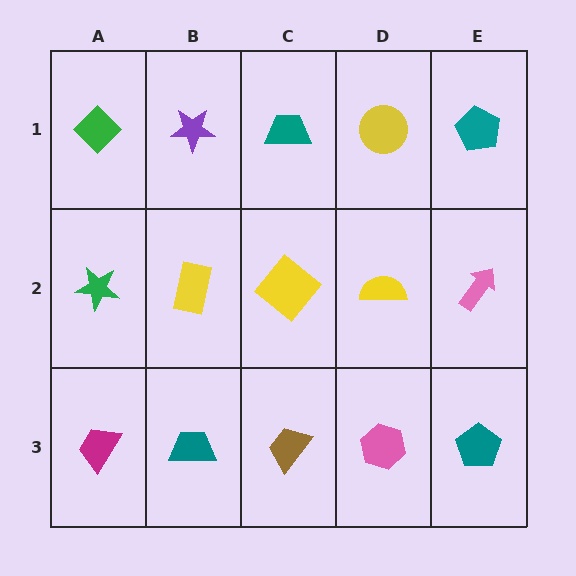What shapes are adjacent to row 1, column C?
A yellow diamond (row 2, column C), a purple star (row 1, column B), a yellow circle (row 1, column D).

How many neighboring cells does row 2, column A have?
3.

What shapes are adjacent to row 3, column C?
A yellow diamond (row 2, column C), a teal trapezoid (row 3, column B), a pink hexagon (row 3, column D).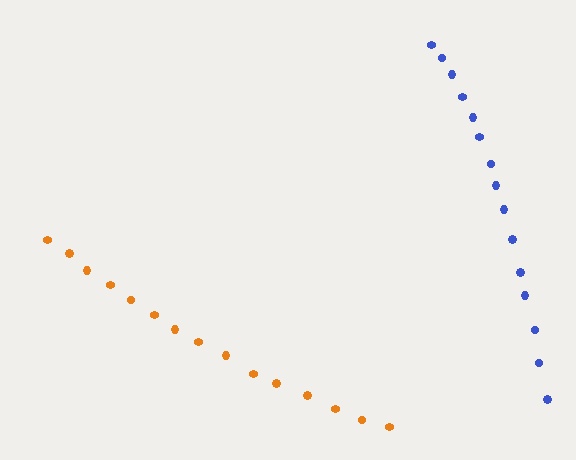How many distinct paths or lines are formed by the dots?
There are 2 distinct paths.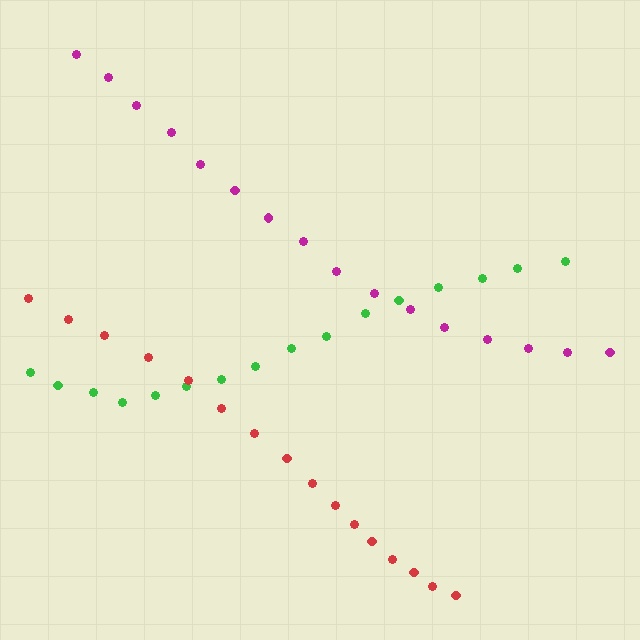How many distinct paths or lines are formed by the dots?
There are 3 distinct paths.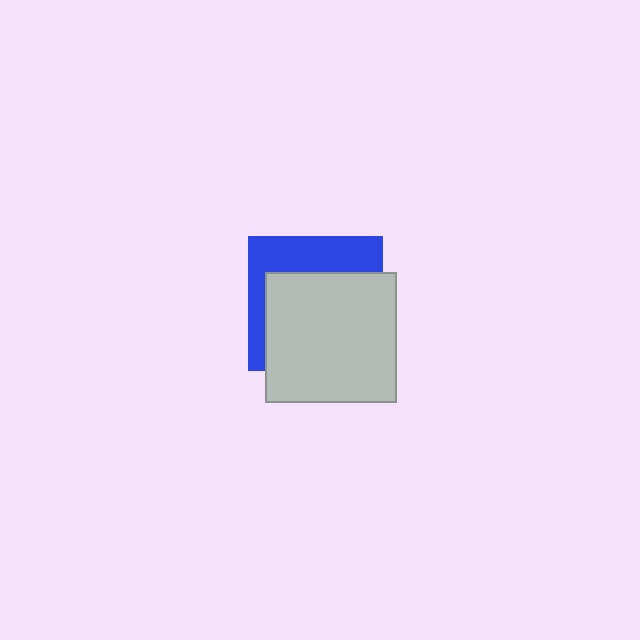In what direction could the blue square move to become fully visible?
The blue square could move up. That would shift it out from behind the light gray square entirely.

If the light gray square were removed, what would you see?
You would see the complete blue square.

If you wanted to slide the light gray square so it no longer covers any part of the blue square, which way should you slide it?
Slide it down — that is the most direct way to separate the two shapes.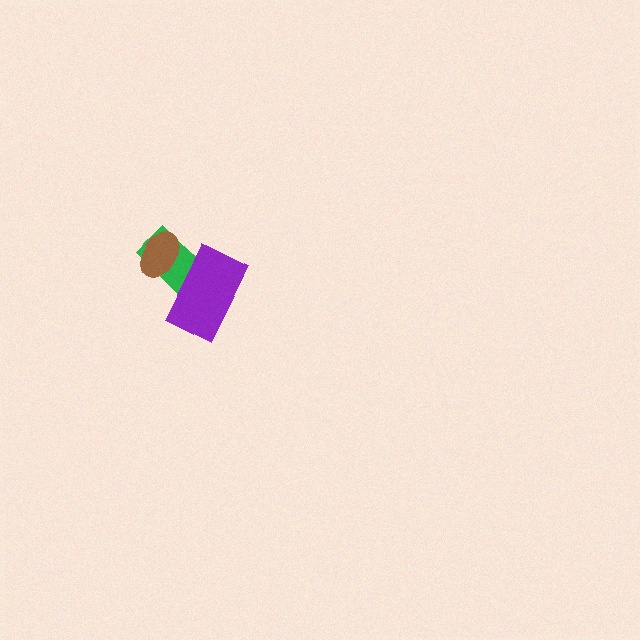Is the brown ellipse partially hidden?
No, no other shape covers it.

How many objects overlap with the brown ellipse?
1 object overlaps with the brown ellipse.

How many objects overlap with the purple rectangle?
1 object overlaps with the purple rectangle.